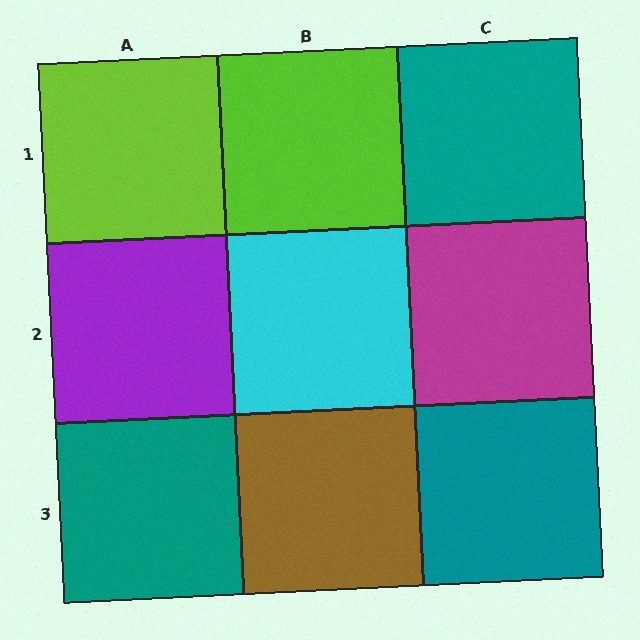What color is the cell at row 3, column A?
Teal.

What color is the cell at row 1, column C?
Teal.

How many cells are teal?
3 cells are teal.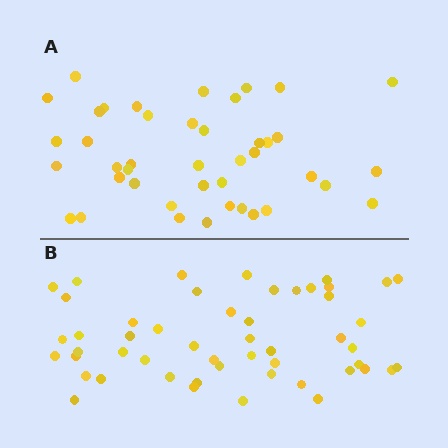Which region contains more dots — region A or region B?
Region B (the bottom region) has more dots.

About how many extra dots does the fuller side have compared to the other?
Region B has roughly 8 or so more dots than region A.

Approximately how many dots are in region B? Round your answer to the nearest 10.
About 50 dots. (The exact count is 51, which rounds to 50.)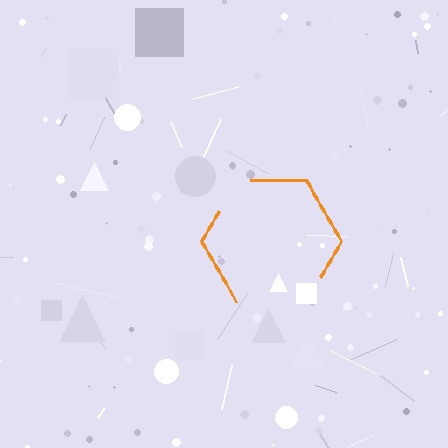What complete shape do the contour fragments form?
The contour fragments form a hexagon.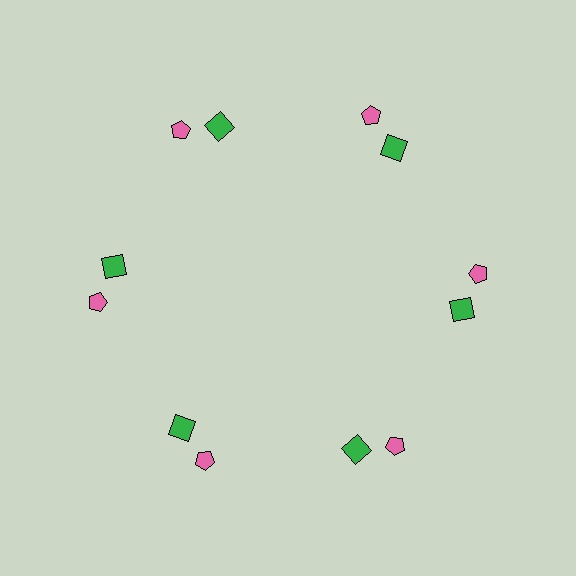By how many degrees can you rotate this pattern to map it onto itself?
The pattern maps onto itself every 60 degrees of rotation.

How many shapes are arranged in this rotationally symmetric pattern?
There are 12 shapes, arranged in 6 groups of 2.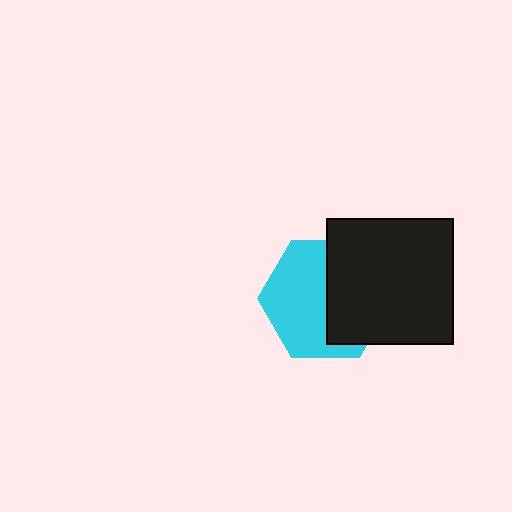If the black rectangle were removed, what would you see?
You would see the complete cyan hexagon.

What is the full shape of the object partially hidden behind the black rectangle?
The partially hidden object is a cyan hexagon.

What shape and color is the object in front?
The object in front is a black rectangle.